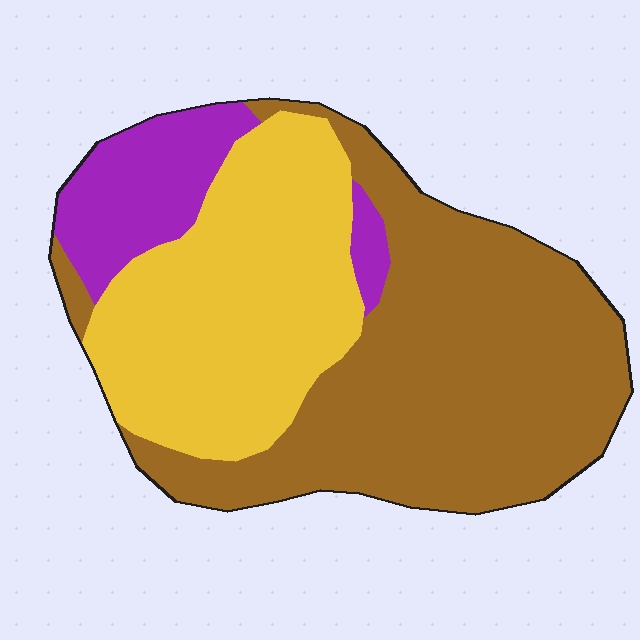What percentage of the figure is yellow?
Yellow covers about 35% of the figure.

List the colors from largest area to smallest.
From largest to smallest: brown, yellow, purple.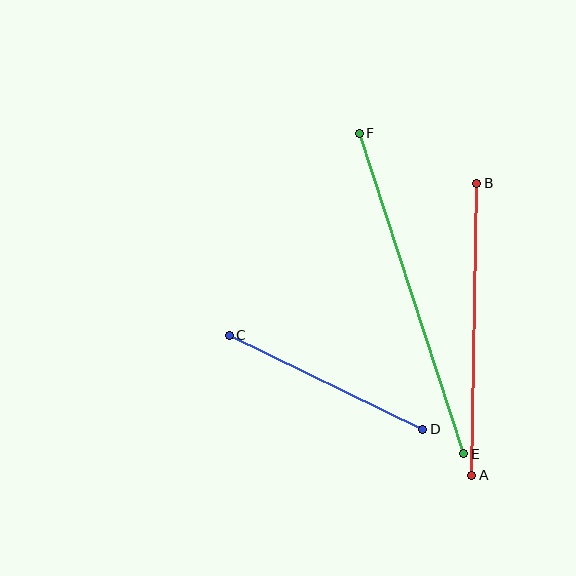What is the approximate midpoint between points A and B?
The midpoint is at approximately (474, 329) pixels.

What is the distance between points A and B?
The distance is approximately 292 pixels.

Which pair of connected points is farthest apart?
Points E and F are farthest apart.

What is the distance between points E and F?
The distance is approximately 337 pixels.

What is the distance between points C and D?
The distance is approximately 215 pixels.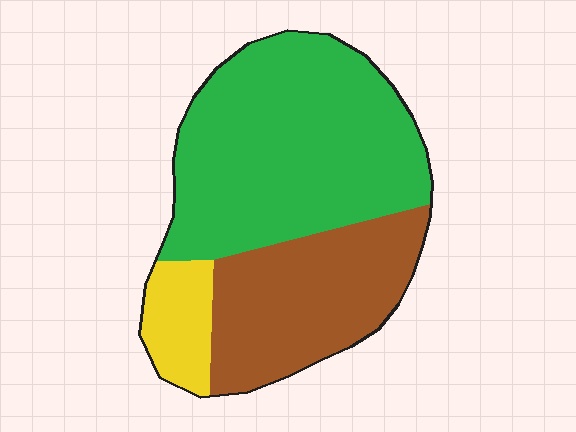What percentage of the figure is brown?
Brown takes up between a quarter and a half of the figure.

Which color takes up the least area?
Yellow, at roughly 10%.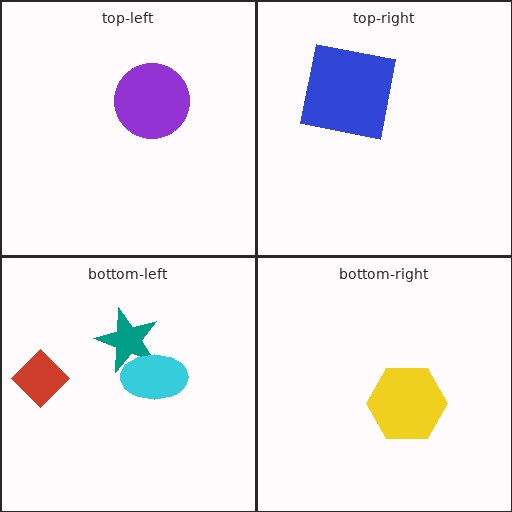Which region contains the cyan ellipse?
The bottom-left region.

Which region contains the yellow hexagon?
The bottom-right region.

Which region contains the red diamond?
The bottom-left region.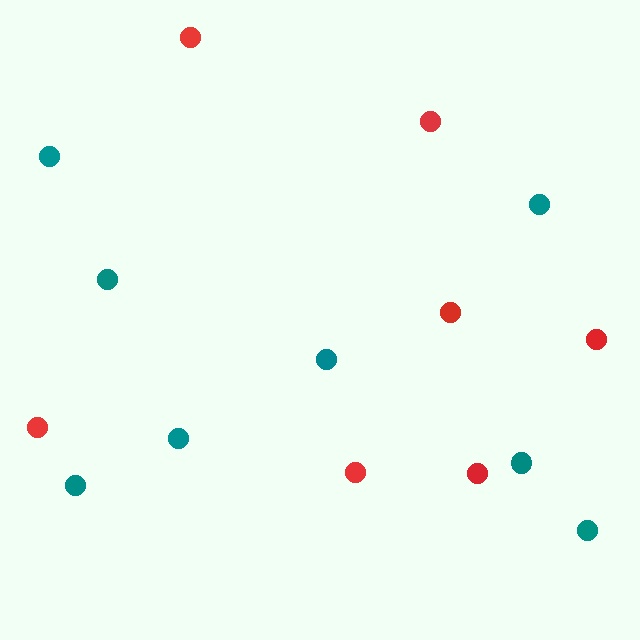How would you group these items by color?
There are 2 groups: one group of teal circles (8) and one group of red circles (7).